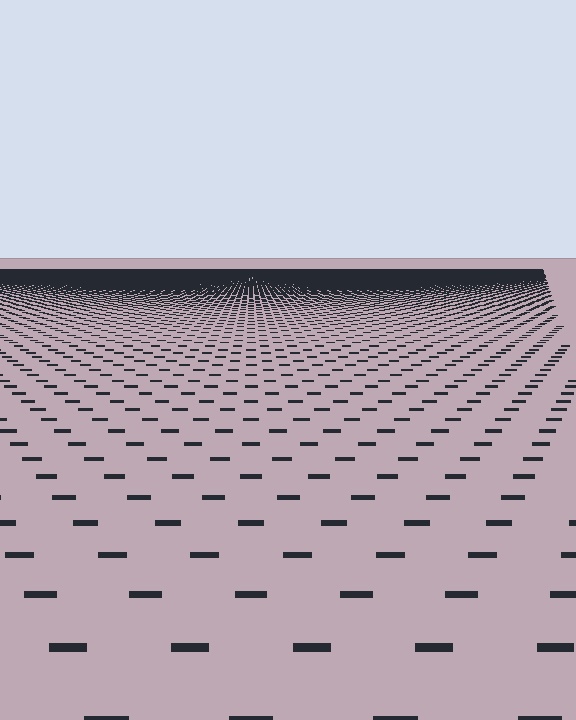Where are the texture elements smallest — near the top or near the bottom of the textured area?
Near the top.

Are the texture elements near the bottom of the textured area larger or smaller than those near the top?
Larger. Near the bottom, elements are closer to the viewer and appear at a bigger on-screen size.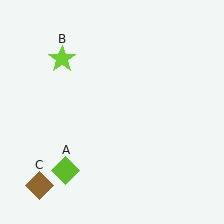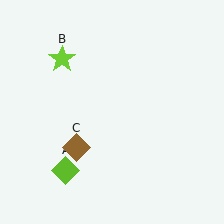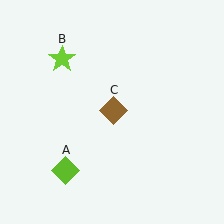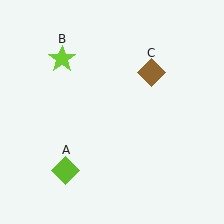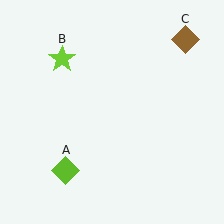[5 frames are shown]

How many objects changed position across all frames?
1 object changed position: brown diamond (object C).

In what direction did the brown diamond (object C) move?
The brown diamond (object C) moved up and to the right.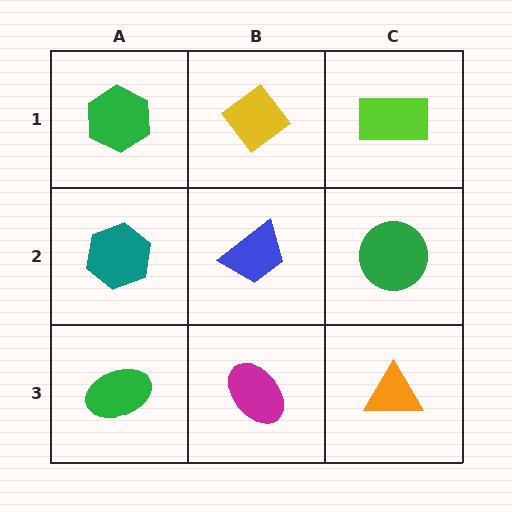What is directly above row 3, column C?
A green circle.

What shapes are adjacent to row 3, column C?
A green circle (row 2, column C), a magenta ellipse (row 3, column B).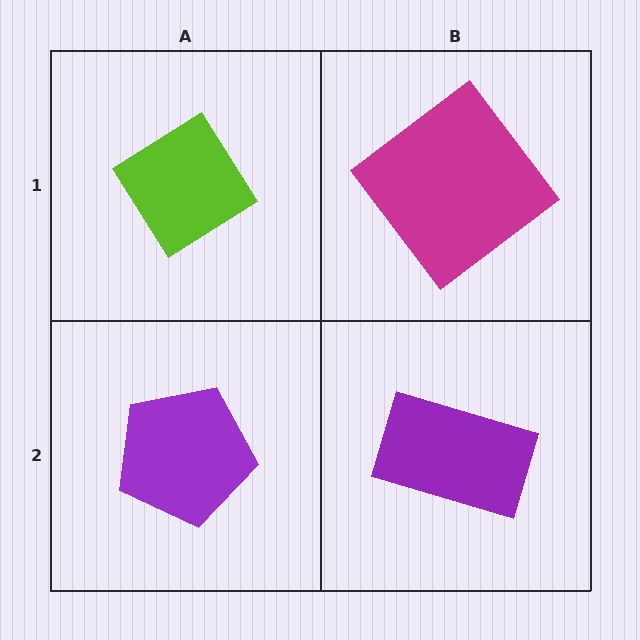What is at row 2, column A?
A purple pentagon.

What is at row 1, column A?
A lime diamond.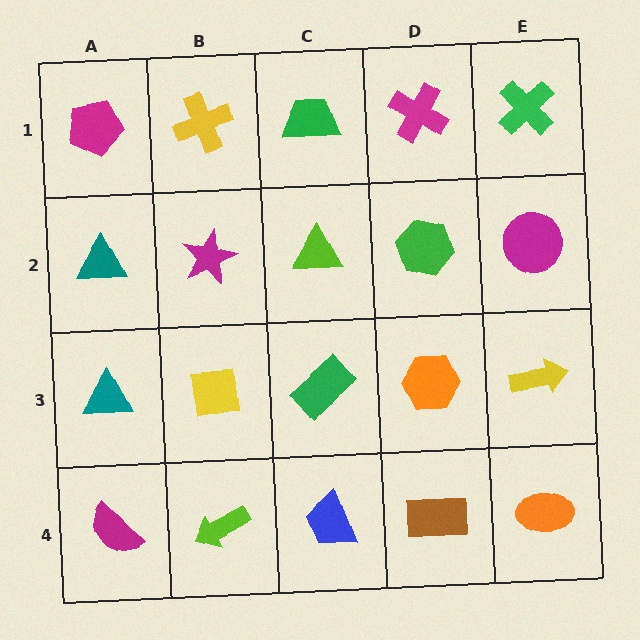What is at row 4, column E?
An orange ellipse.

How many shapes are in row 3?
5 shapes.